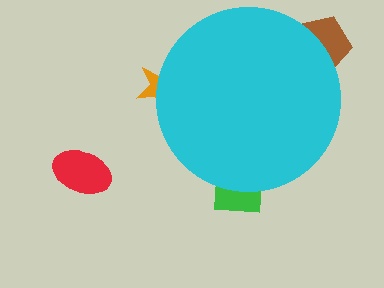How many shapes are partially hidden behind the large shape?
3 shapes are partially hidden.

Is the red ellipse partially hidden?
No, the red ellipse is fully visible.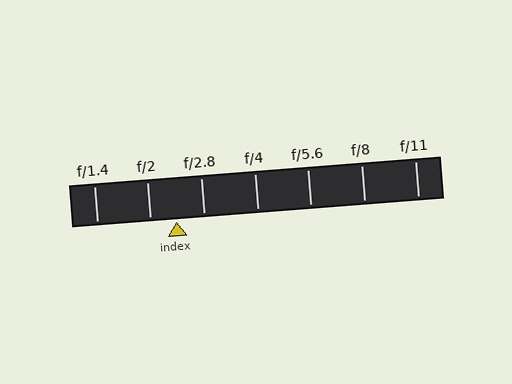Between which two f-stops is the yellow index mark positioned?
The index mark is between f/2 and f/2.8.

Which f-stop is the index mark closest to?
The index mark is closest to f/2.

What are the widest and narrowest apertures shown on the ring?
The widest aperture shown is f/1.4 and the narrowest is f/11.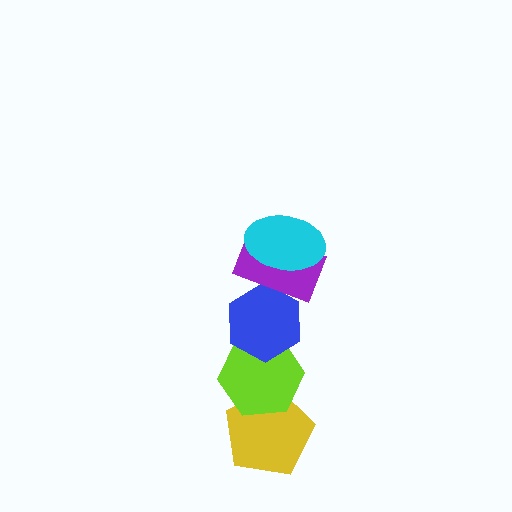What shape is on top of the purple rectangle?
The cyan ellipse is on top of the purple rectangle.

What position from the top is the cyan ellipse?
The cyan ellipse is 1st from the top.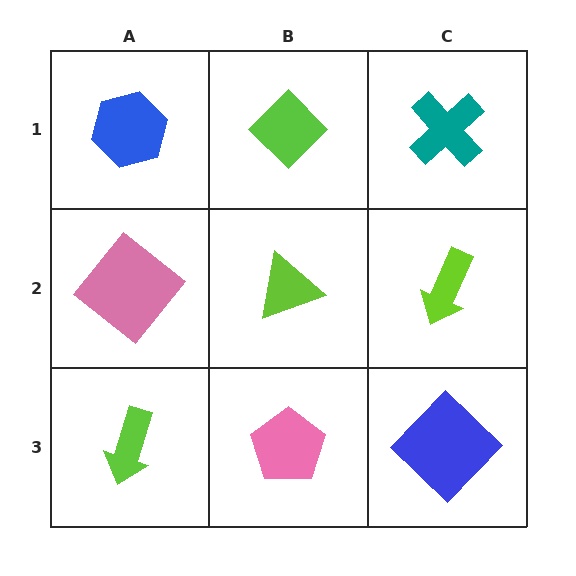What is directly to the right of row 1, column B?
A teal cross.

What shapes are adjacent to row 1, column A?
A pink diamond (row 2, column A), a lime diamond (row 1, column B).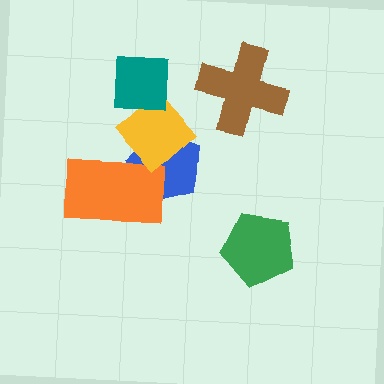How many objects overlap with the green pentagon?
0 objects overlap with the green pentagon.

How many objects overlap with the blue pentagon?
2 objects overlap with the blue pentagon.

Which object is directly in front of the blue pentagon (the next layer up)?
The orange rectangle is directly in front of the blue pentagon.